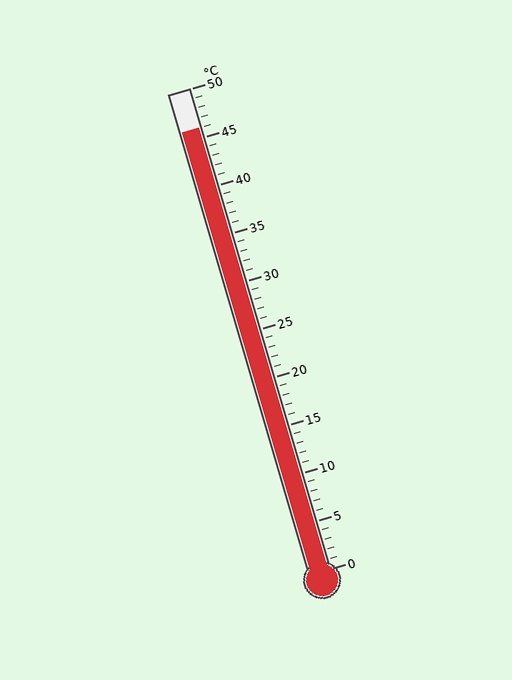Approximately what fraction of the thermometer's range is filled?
The thermometer is filled to approximately 90% of its range.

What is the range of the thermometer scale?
The thermometer scale ranges from 0°C to 50°C.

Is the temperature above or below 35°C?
The temperature is above 35°C.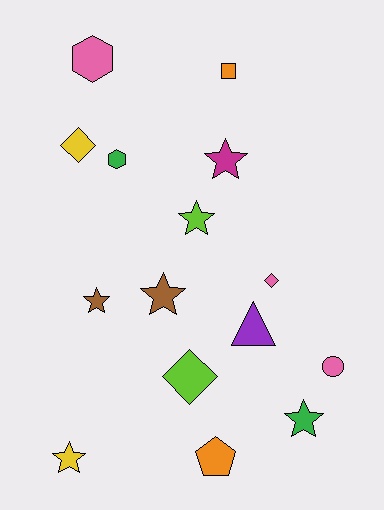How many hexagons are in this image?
There are 2 hexagons.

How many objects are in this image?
There are 15 objects.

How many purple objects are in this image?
There is 1 purple object.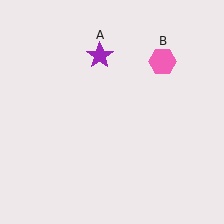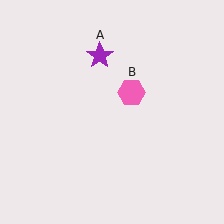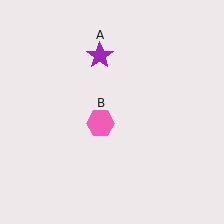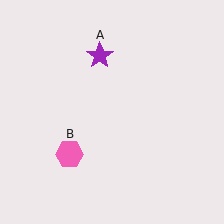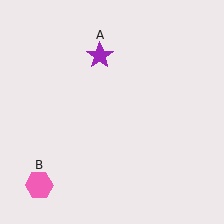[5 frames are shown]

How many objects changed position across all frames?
1 object changed position: pink hexagon (object B).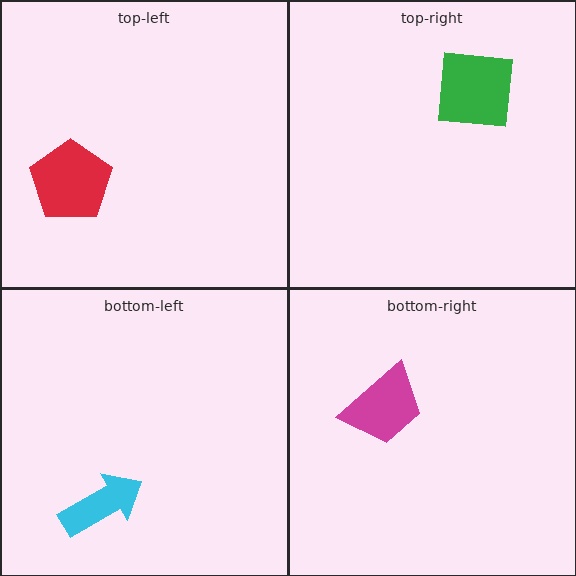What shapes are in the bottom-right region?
The magenta trapezoid.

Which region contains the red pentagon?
The top-left region.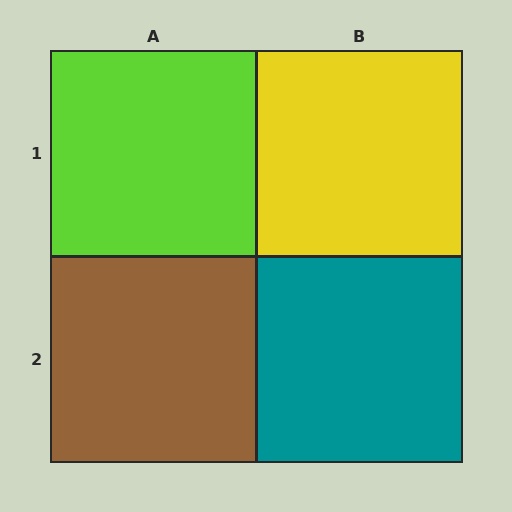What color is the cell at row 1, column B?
Yellow.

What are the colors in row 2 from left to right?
Brown, teal.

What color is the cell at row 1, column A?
Lime.